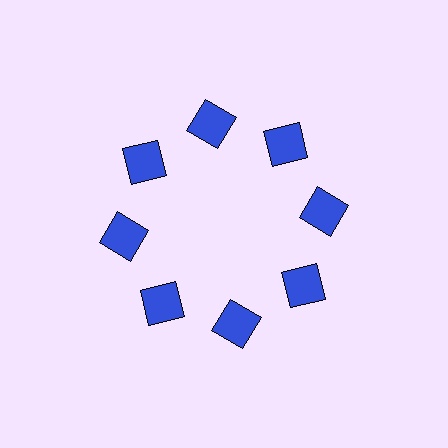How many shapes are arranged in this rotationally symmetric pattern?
There are 8 shapes, arranged in 8 groups of 1.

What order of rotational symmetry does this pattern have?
This pattern has 8-fold rotational symmetry.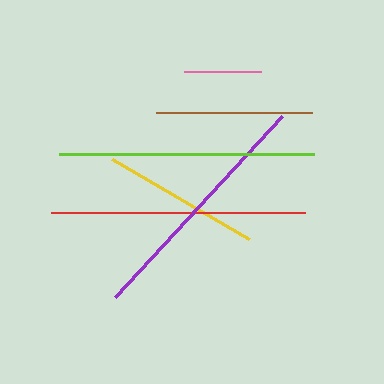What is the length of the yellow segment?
The yellow segment is approximately 158 pixels long.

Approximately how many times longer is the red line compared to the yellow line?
The red line is approximately 1.6 times the length of the yellow line.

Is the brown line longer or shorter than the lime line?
The lime line is longer than the brown line.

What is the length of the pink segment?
The pink segment is approximately 77 pixels long.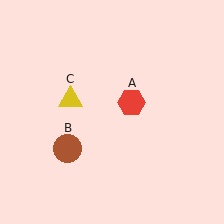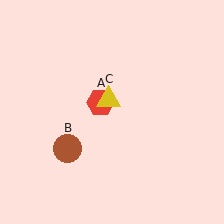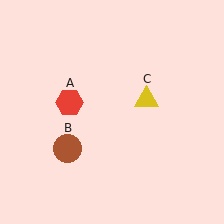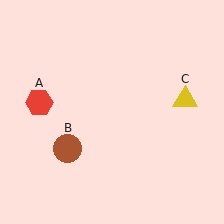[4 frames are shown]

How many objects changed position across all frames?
2 objects changed position: red hexagon (object A), yellow triangle (object C).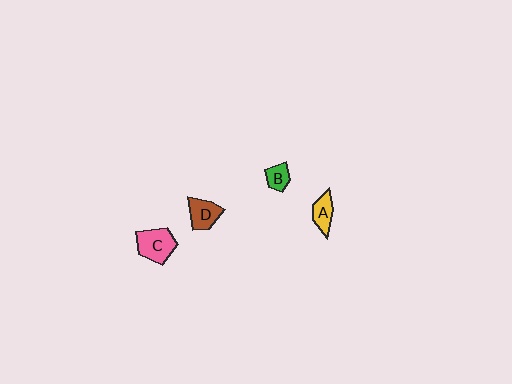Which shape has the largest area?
Shape C (pink).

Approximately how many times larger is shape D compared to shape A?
Approximately 1.3 times.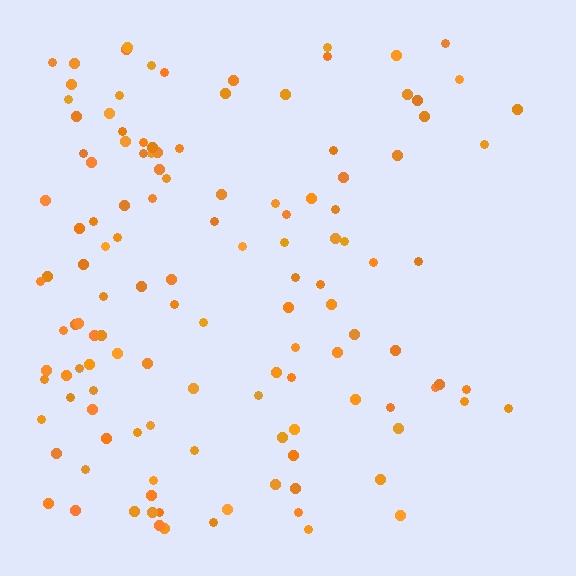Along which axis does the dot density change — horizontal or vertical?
Horizontal.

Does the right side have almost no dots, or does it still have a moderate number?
Still a moderate number, just noticeably fewer than the left.